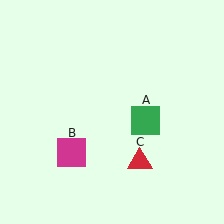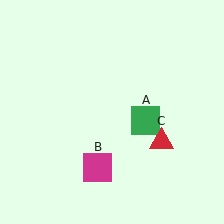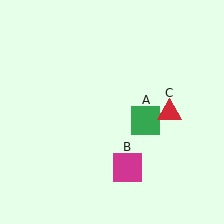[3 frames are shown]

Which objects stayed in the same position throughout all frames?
Green square (object A) remained stationary.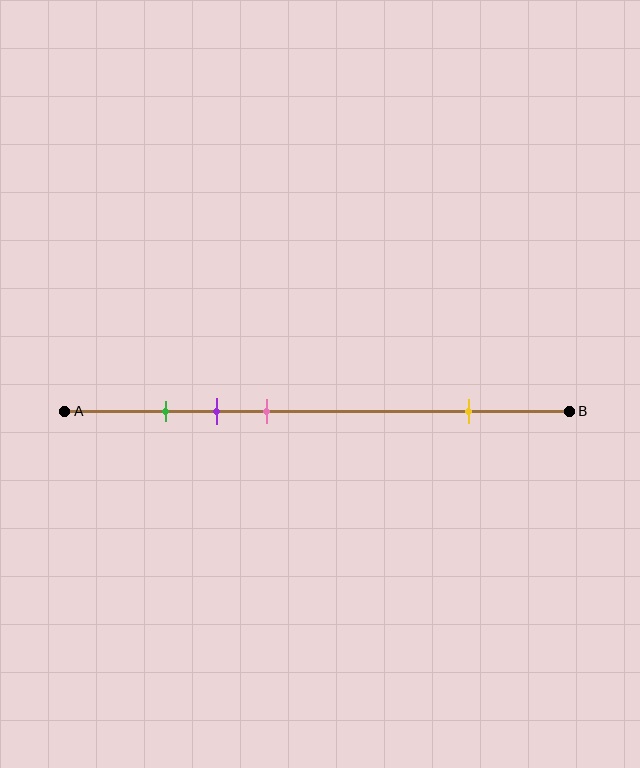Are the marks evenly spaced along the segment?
No, the marks are not evenly spaced.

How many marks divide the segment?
There are 4 marks dividing the segment.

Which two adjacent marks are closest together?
The green and purple marks are the closest adjacent pair.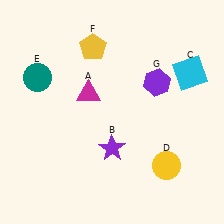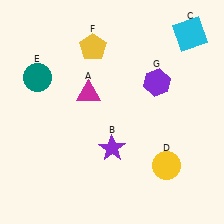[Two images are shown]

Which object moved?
The cyan square (C) moved up.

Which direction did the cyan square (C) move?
The cyan square (C) moved up.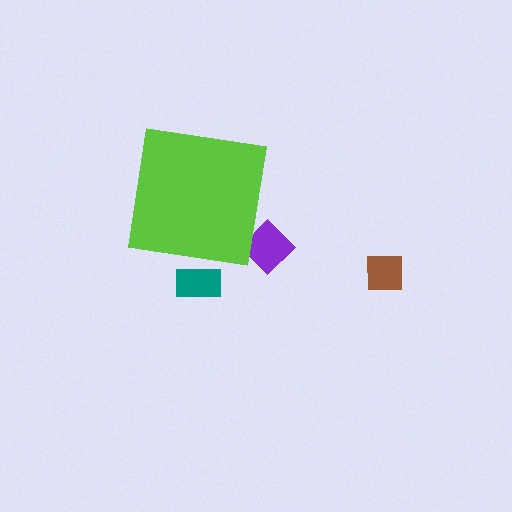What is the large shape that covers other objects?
A lime square.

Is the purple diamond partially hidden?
Yes, the purple diamond is partially hidden behind the lime square.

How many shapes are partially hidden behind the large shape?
2 shapes are partially hidden.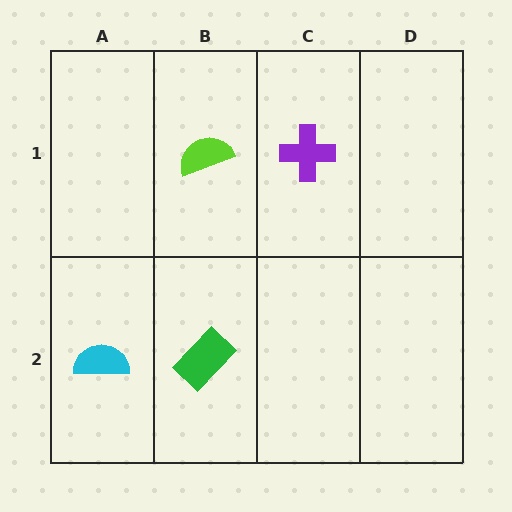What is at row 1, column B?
A lime semicircle.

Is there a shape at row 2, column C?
No, that cell is empty.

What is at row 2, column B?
A green rectangle.